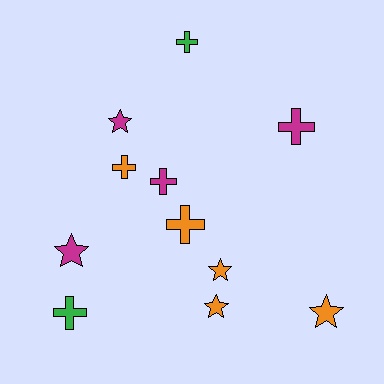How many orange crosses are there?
There are 2 orange crosses.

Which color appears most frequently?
Orange, with 5 objects.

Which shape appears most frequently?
Cross, with 6 objects.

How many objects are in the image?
There are 11 objects.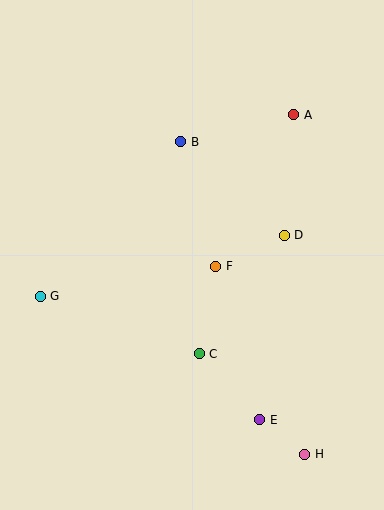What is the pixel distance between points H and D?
The distance between H and D is 220 pixels.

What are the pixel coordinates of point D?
Point D is at (284, 236).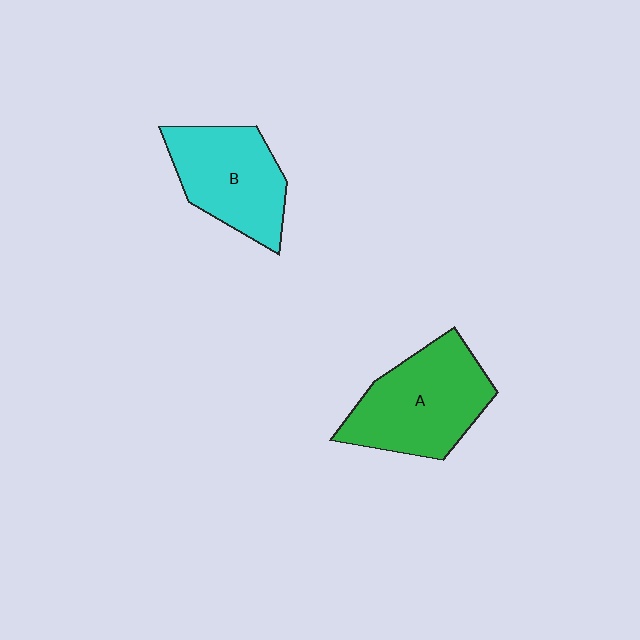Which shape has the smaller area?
Shape B (cyan).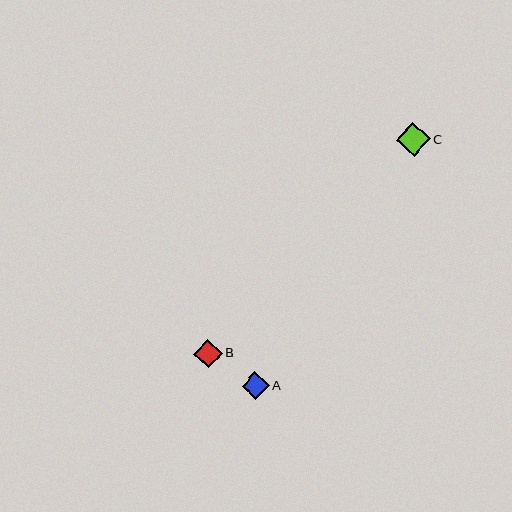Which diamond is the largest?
Diamond C is the largest with a size of approximately 34 pixels.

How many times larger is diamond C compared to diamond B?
Diamond C is approximately 1.2 times the size of diamond B.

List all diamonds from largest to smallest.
From largest to smallest: C, B, A.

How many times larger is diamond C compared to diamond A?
Diamond C is approximately 1.3 times the size of diamond A.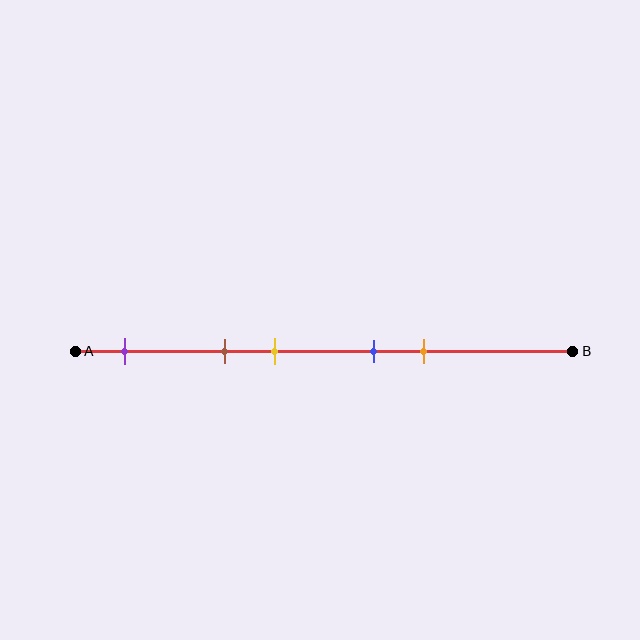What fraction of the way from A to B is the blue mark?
The blue mark is approximately 60% (0.6) of the way from A to B.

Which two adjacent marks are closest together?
The blue and orange marks are the closest adjacent pair.